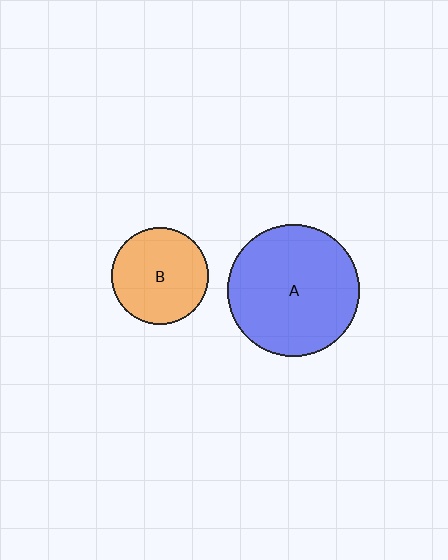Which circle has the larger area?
Circle A (blue).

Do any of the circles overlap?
No, none of the circles overlap.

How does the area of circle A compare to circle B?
Approximately 1.9 times.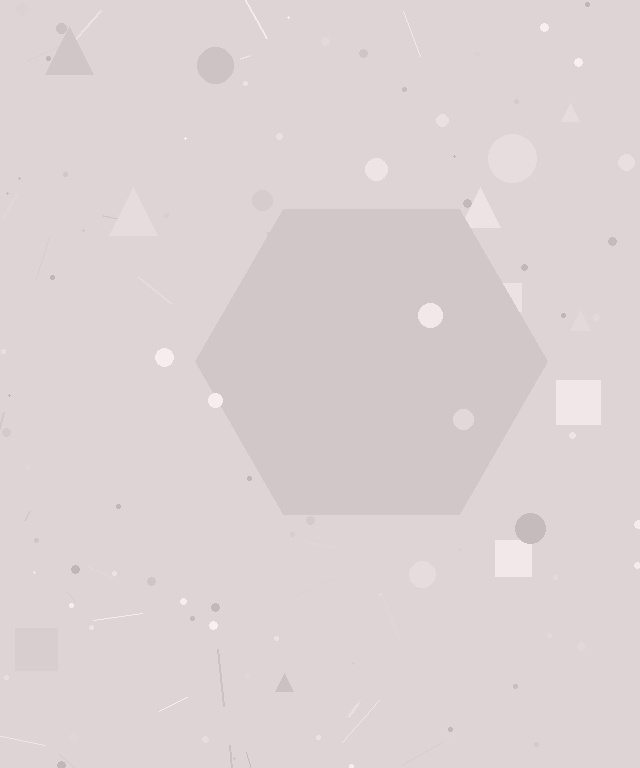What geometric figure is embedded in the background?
A hexagon is embedded in the background.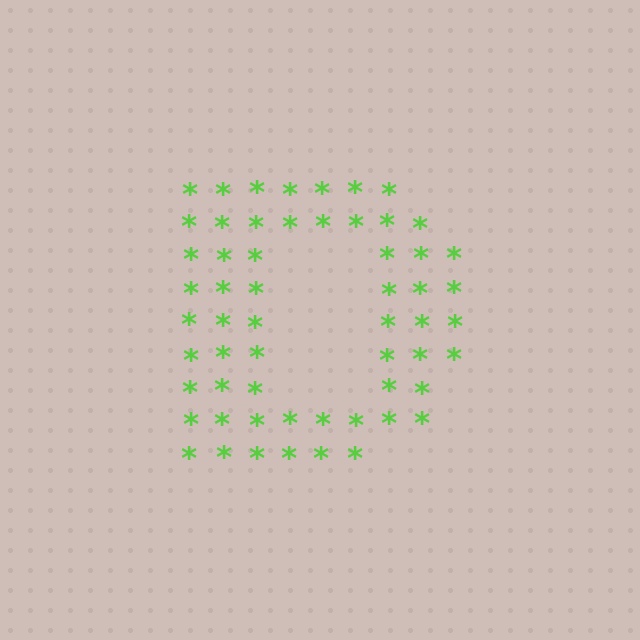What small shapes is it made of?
It is made of small asterisks.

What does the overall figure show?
The overall figure shows the letter D.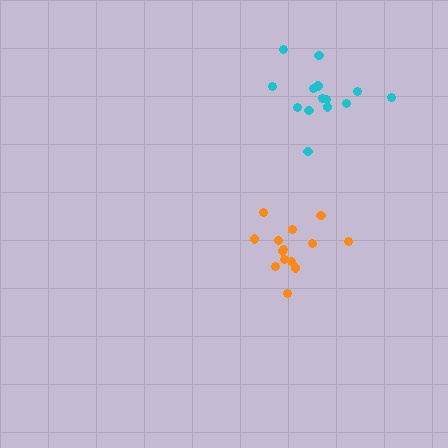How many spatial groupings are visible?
There are 2 spatial groupings.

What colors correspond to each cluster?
The clusters are colored: cyan, orange.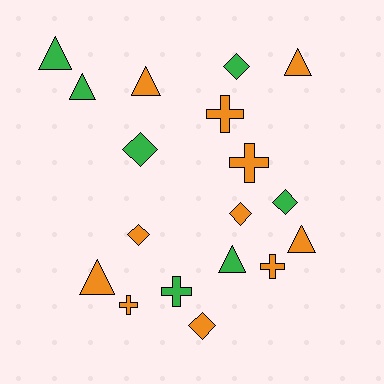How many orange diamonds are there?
There are 3 orange diamonds.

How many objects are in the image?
There are 18 objects.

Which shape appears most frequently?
Triangle, with 7 objects.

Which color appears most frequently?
Orange, with 11 objects.